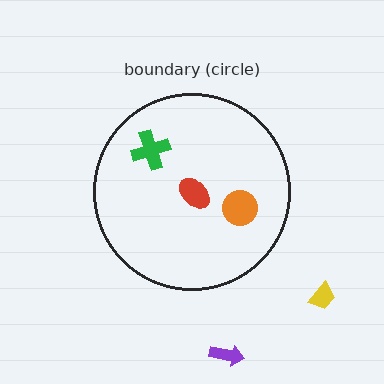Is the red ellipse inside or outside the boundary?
Inside.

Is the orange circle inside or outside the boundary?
Inside.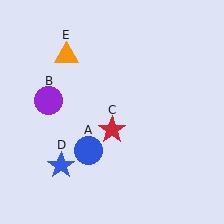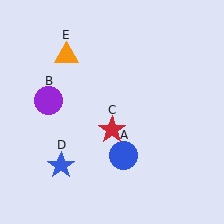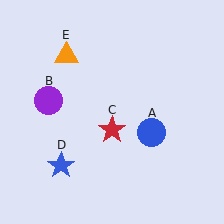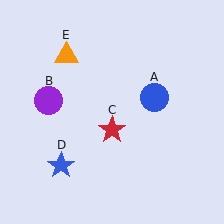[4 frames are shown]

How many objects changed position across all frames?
1 object changed position: blue circle (object A).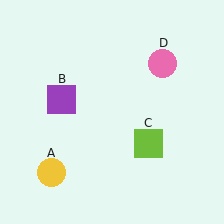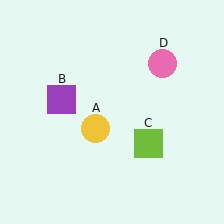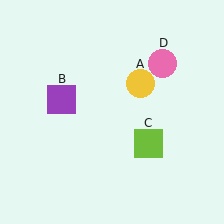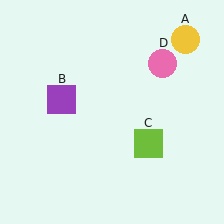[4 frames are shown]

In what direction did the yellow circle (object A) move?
The yellow circle (object A) moved up and to the right.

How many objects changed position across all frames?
1 object changed position: yellow circle (object A).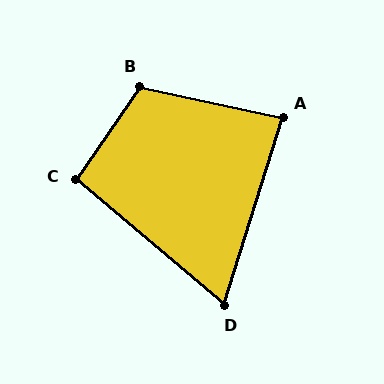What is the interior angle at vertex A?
Approximately 85 degrees (acute).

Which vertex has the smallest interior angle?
D, at approximately 67 degrees.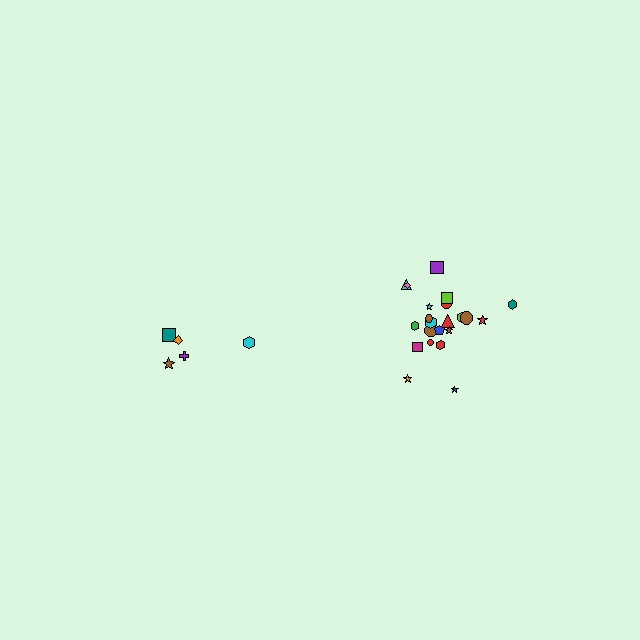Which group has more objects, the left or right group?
The right group.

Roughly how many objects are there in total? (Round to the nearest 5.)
Roughly 25 objects in total.